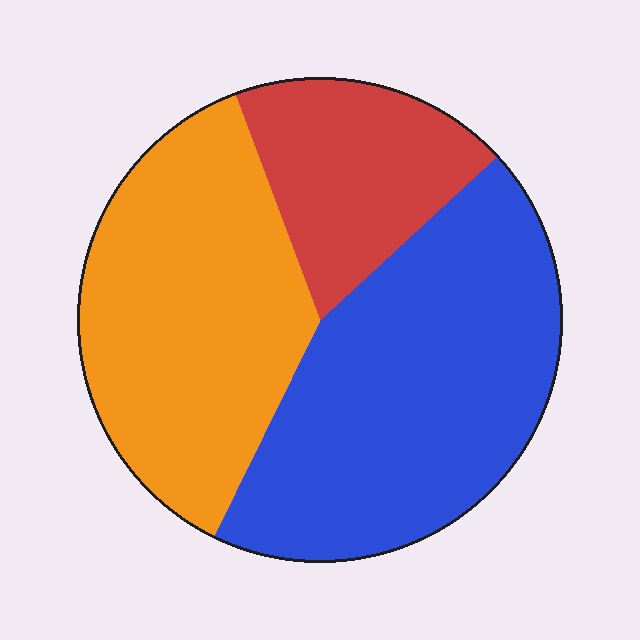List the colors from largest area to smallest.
From largest to smallest: blue, orange, red.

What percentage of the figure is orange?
Orange takes up about three eighths (3/8) of the figure.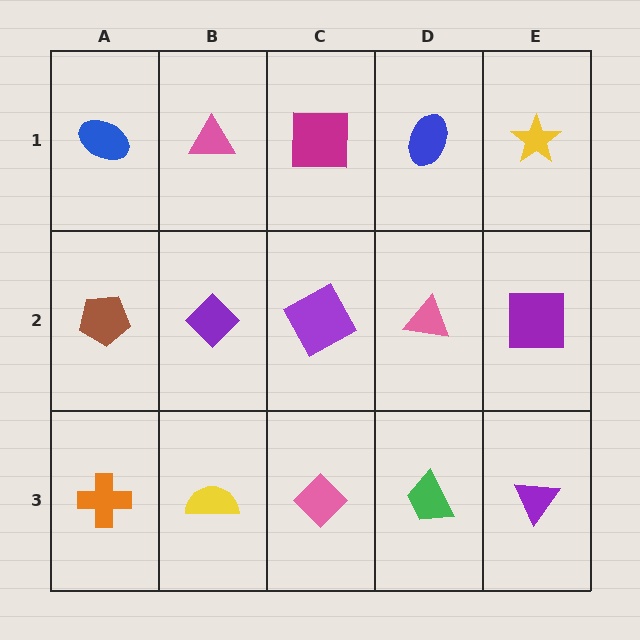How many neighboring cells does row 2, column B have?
4.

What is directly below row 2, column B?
A yellow semicircle.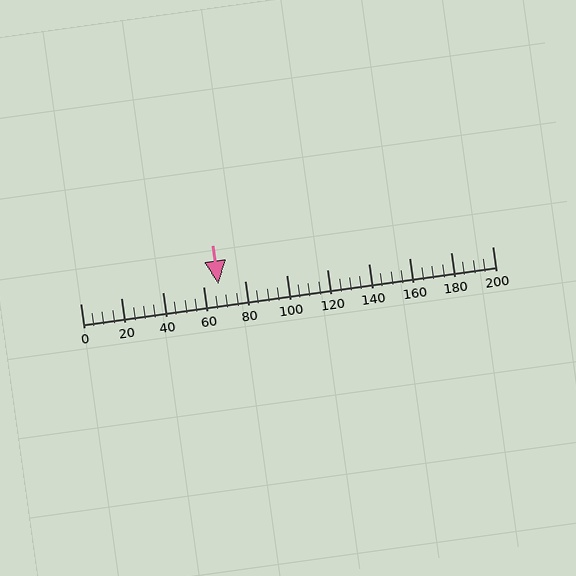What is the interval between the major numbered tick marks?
The major tick marks are spaced 20 units apart.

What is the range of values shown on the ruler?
The ruler shows values from 0 to 200.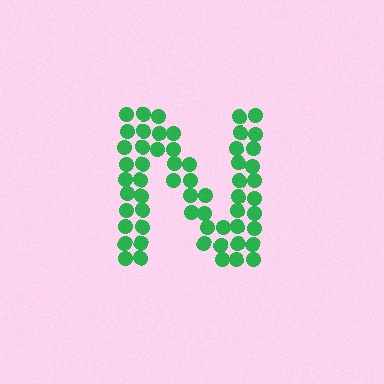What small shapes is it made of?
It is made of small circles.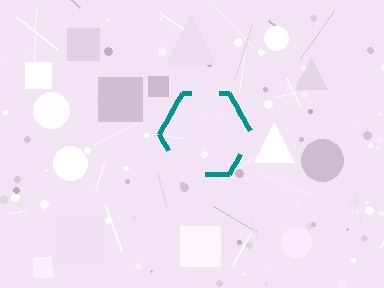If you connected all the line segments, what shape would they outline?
They would outline a hexagon.